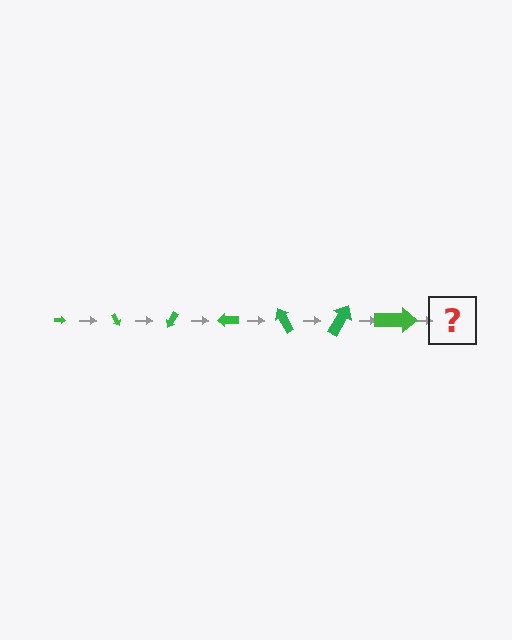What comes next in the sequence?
The next element should be an arrow, larger than the previous one and rotated 420 degrees from the start.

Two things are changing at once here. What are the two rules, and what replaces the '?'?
The two rules are that the arrow grows larger each step and it rotates 60 degrees each step. The '?' should be an arrow, larger than the previous one and rotated 420 degrees from the start.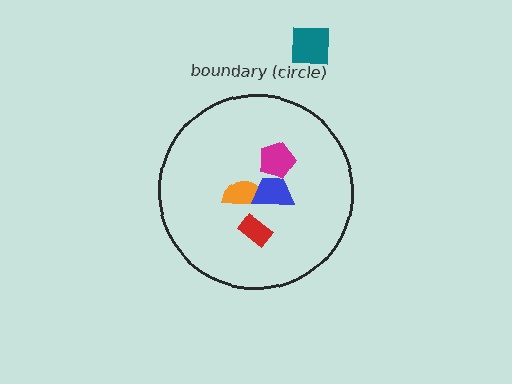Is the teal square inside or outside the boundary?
Outside.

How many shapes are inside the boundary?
4 inside, 1 outside.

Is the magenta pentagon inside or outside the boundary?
Inside.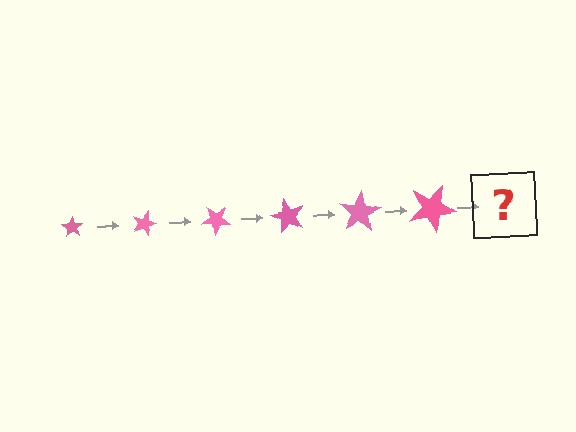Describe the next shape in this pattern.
It should be a star, larger than the previous one and rotated 120 degrees from the start.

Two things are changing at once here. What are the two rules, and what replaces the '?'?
The two rules are that the star grows larger each step and it rotates 20 degrees each step. The '?' should be a star, larger than the previous one and rotated 120 degrees from the start.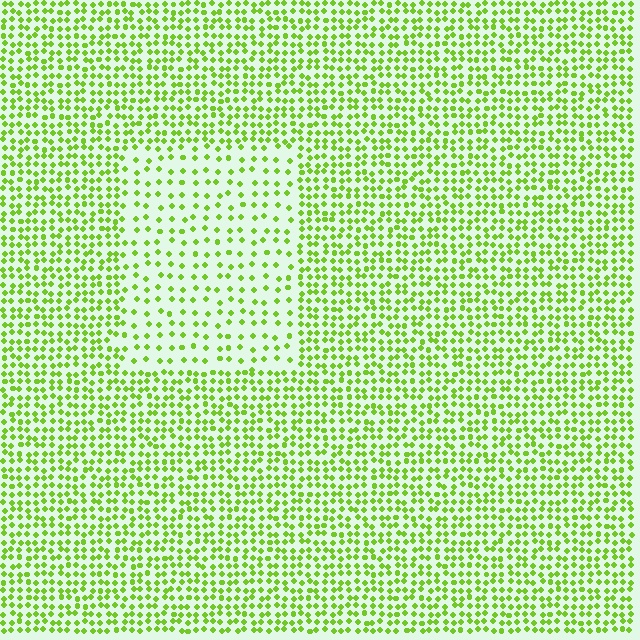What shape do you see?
I see a rectangle.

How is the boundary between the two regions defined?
The boundary is defined by a change in element density (approximately 2.2x ratio). All elements are the same color, size, and shape.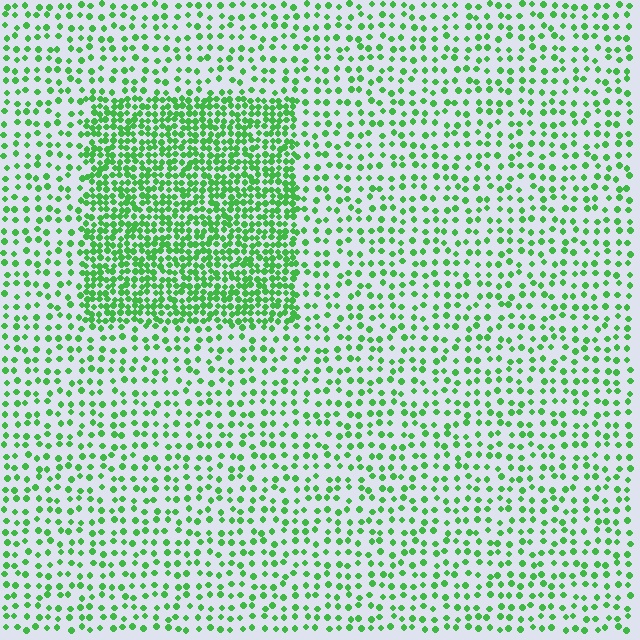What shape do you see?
I see a rectangle.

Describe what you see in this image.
The image contains small green elements arranged at two different densities. A rectangle-shaped region is visible where the elements are more densely packed than the surrounding area.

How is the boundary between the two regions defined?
The boundary is defined by a change in element density (approximately 2.4x ratio). All elements are the same color, size, and shape.